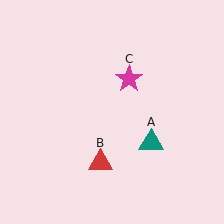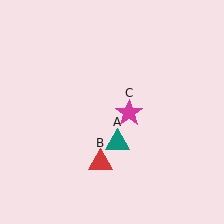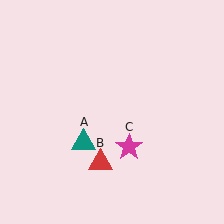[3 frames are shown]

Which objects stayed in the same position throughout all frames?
Red triangle (object B) remained stationary.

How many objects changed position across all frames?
2 objects changed position: teal triangle (object A), magenta star (object C).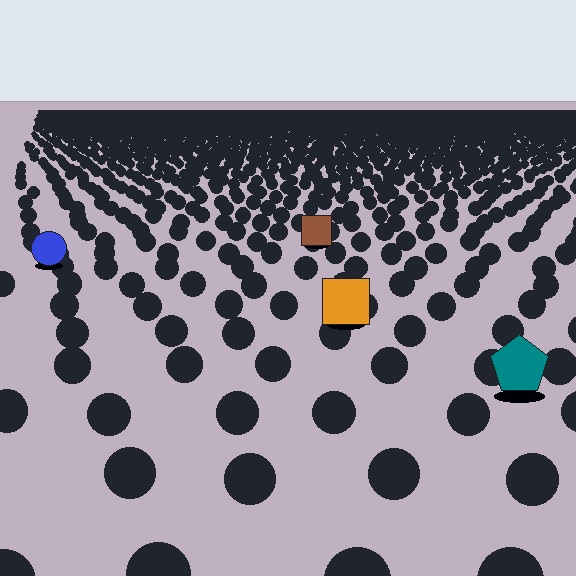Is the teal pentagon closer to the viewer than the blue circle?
Yes. The teal pentagon is closer — you can tell from the texture gradient: the ground texture is coarser near it.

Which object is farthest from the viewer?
The brown square is farthest from the viewer. It appears smaller and the ground texture around it is denser.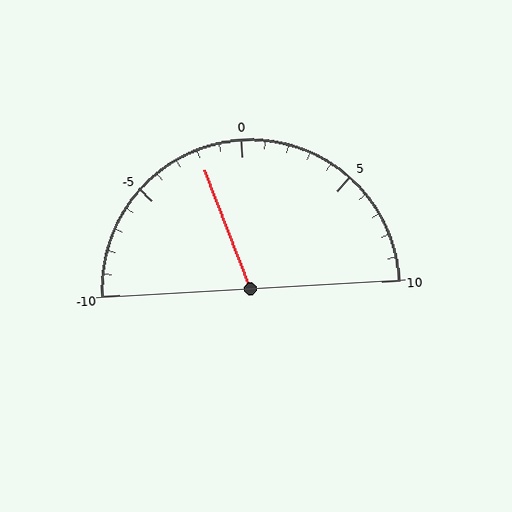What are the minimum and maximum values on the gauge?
The gauge ranges from -10 to 10.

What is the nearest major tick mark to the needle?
The nearest major tick mark is 0.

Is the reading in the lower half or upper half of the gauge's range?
The reading is in the lower half of the range (-10 to 10).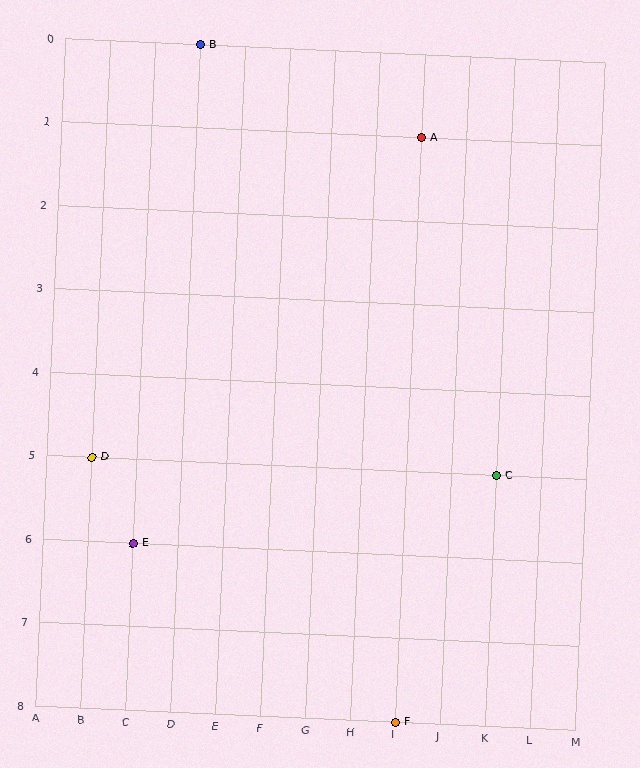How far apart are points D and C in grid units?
Points D and C are 9 columns apart.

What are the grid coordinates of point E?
Point E is at grid coordinates (C, 6).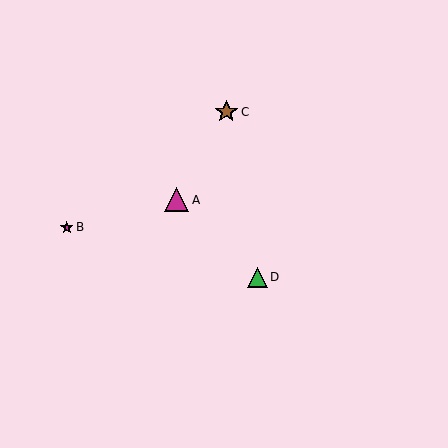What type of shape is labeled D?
Shape D is a green triangle.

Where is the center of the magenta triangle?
The center of the magenta triangle is at (177, 200).